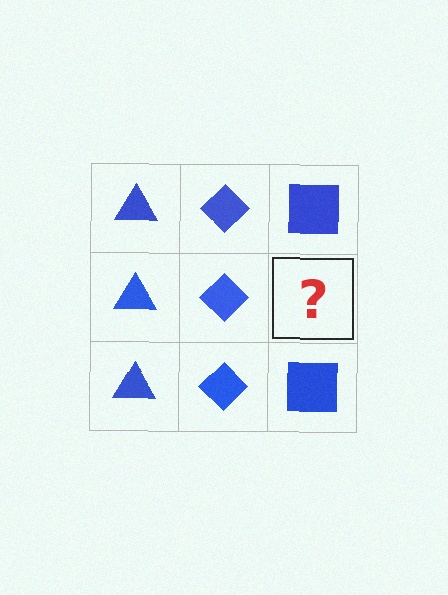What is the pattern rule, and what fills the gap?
The rule is that each column has a consistent shape. The gap should be filled with a blue square.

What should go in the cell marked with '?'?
The missing cell should contain a blue square.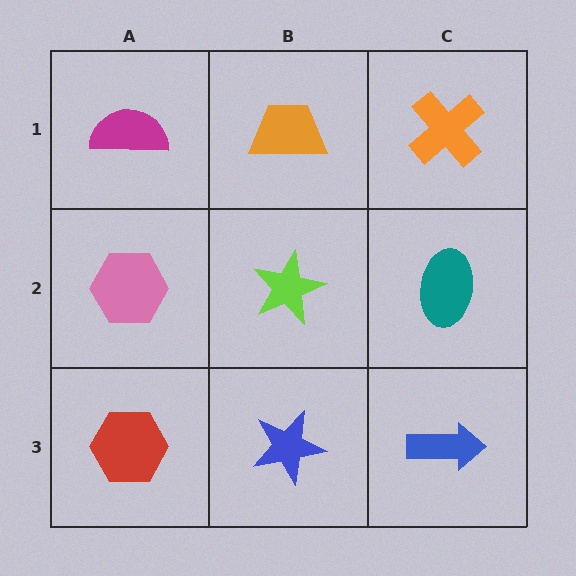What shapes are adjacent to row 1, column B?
A lime star (row 2, column B), a magenta semicircle (row 1, column A), an orange cross (row 1, column C).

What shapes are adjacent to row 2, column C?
An orange cross (row 1, column C), a blue arrow (row 3, column C), a lime star (row 2, column B).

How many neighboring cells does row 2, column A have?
3.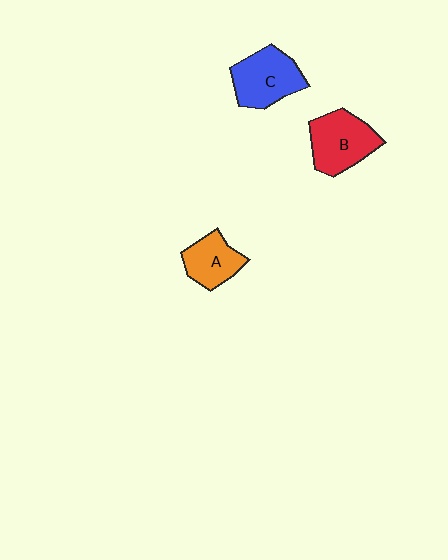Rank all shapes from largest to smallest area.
From largest to smallest: B (red), C (blue), A (orange).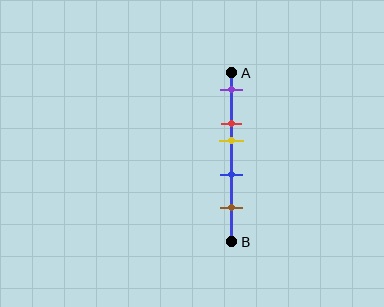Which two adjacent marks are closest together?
The red and yellow marks are the closest adjacent pair.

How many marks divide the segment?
There are 5 marks dividing the segment.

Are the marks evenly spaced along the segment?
No, the marks are not evenly spaced.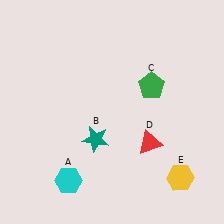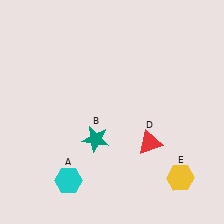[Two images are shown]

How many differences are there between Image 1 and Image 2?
There is 1 difference between the two images.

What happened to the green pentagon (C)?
The green pentagon (C) was removed in Image 2. It was in the top-right area of Image 1.